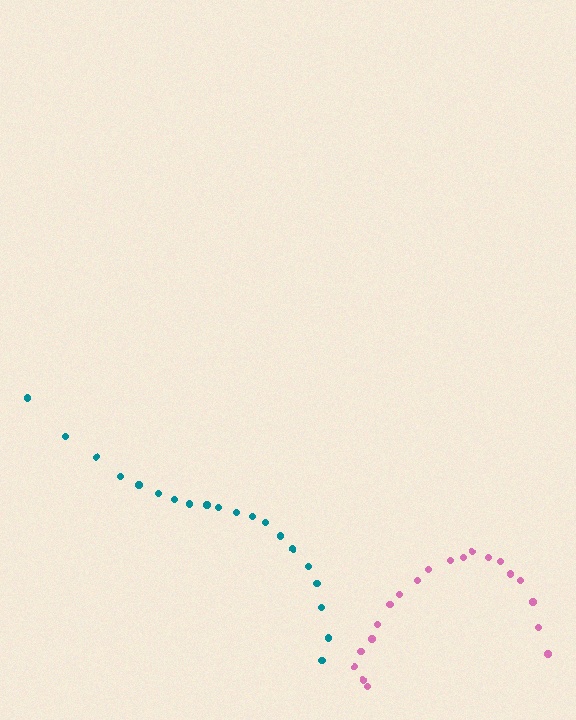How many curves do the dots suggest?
There are 2 distinct paths.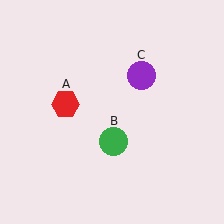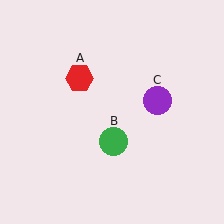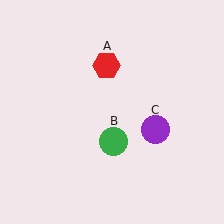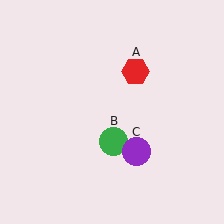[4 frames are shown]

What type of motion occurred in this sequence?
The red hexagon (object A), purple circle (object C) rotated clockwise around the center of the scene.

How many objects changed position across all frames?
2 objects changed position: red hexagon (object A), purple circle (object C).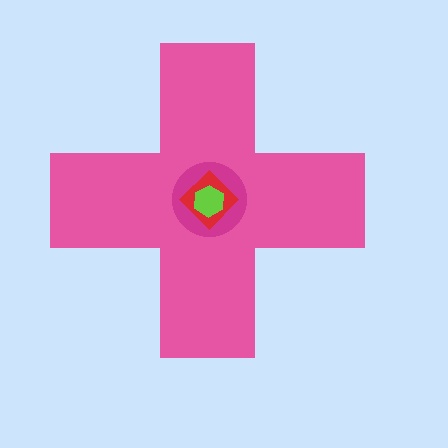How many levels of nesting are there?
4.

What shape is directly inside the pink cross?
The magenta circle.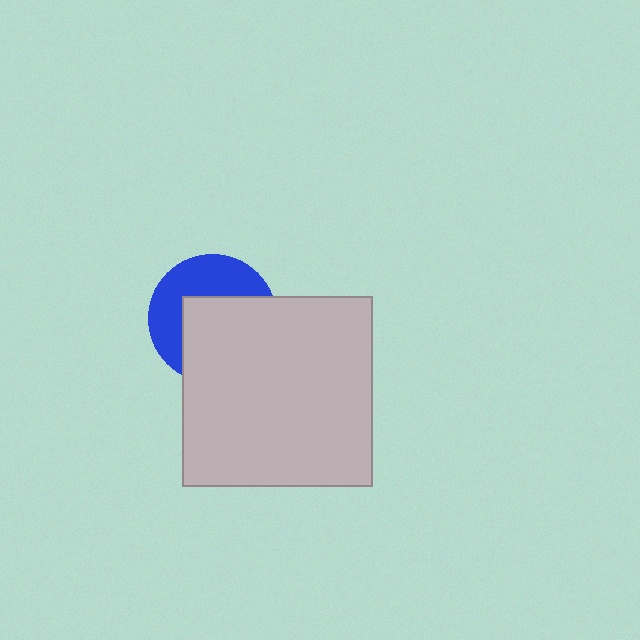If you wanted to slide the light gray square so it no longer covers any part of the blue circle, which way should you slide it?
Slide it toward the lower-right — that is the most direct way to separate the two shapes.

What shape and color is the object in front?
The object in front is a light gray square.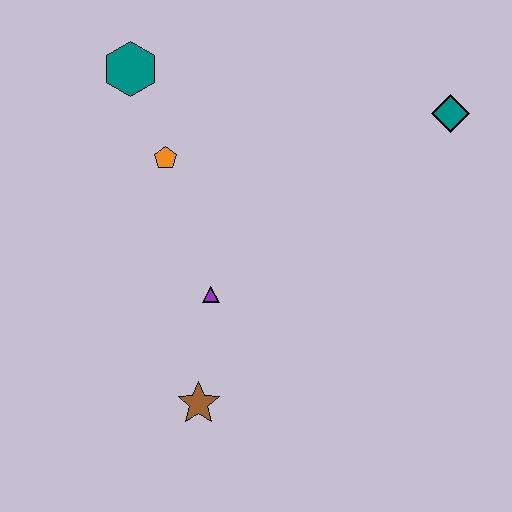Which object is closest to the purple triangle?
The brown star is closest to the purple triangle.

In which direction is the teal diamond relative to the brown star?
The teal diamond is above the brown star.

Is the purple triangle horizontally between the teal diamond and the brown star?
Yes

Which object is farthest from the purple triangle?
The teal diamond is farthest from the purple triangle.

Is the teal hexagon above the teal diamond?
Yes